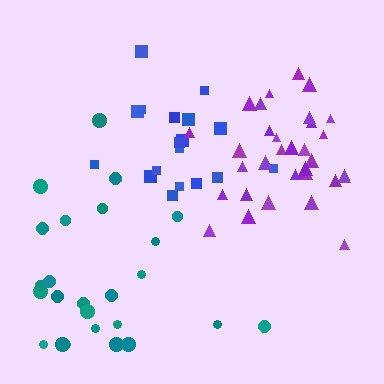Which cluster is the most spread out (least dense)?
Teal.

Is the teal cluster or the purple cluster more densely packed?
Purple.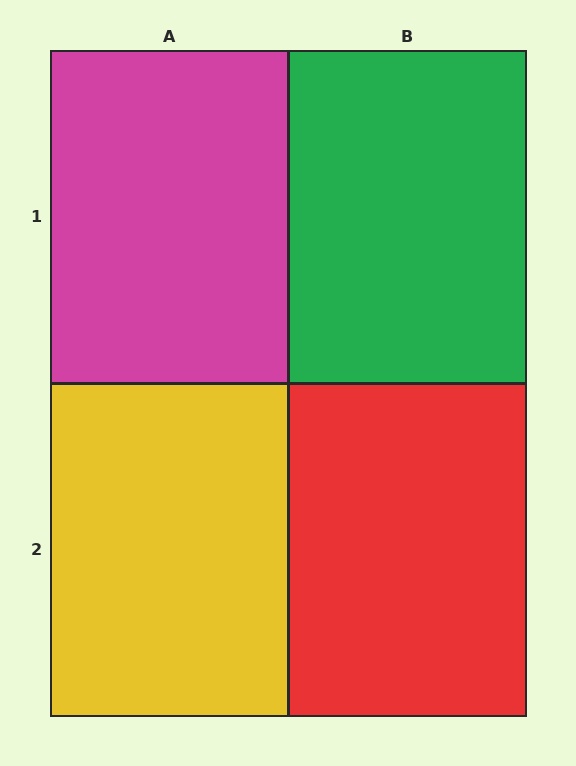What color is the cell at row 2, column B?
Red.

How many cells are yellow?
1 cell is yellow.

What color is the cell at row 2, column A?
Yellow.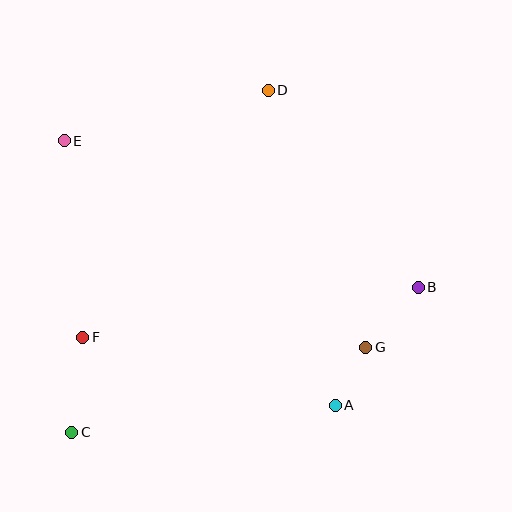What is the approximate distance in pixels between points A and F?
The distance between A and F is approximately 262 pixels.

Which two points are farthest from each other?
Points C and D are farthest from each other.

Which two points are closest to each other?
Points A and G are closest to each other.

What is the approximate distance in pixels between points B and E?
The distance between B and E is approximately 383 pixels.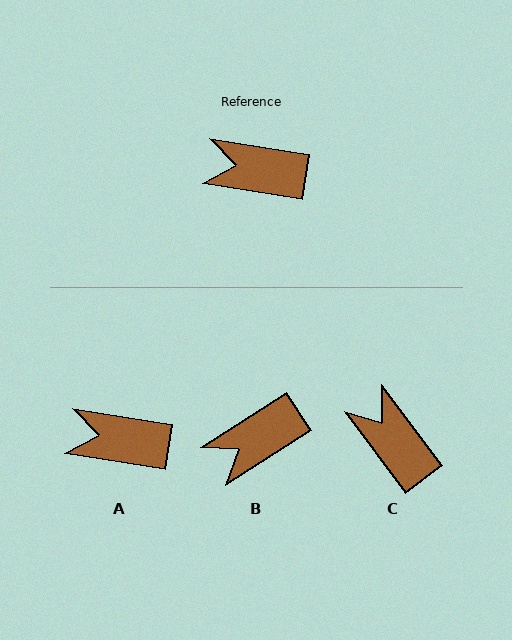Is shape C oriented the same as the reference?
No, it is off by about 44 degrees.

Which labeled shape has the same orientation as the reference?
A.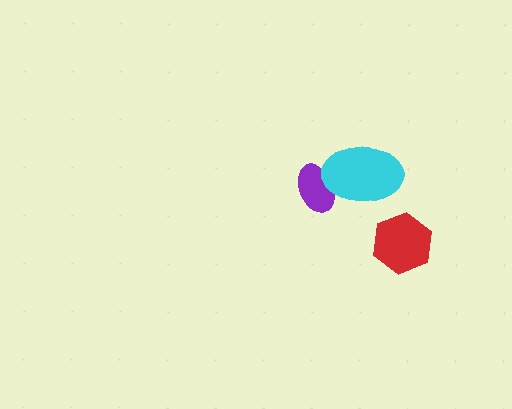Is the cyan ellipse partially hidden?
No, no other shape covers it.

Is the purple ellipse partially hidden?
Yes, it is partially covered by another shape.